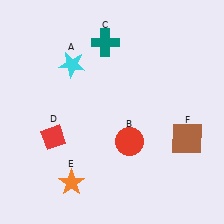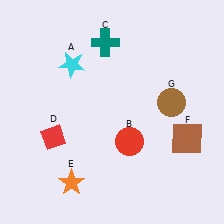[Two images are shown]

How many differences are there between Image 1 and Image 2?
There is 1 difference between the two images.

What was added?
A brown circle (G) was added in Image 2.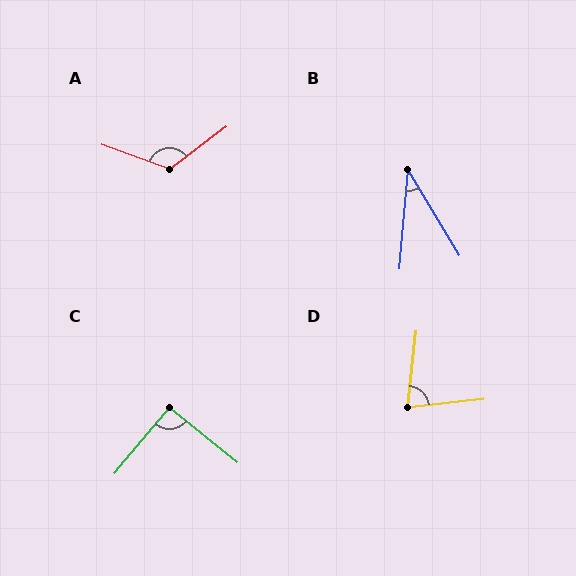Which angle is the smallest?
B, at approximately 36 degrees.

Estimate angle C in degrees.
Approximately 91 degrees.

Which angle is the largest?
A, at approximately 123 degrees.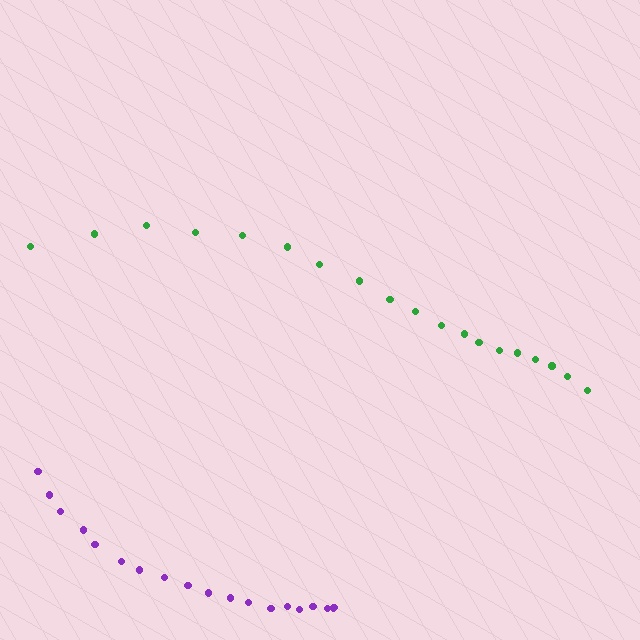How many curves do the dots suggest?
There are 2 distinct paths.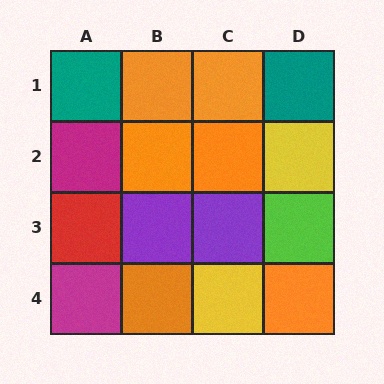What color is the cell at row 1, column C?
Orange.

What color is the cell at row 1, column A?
Teal.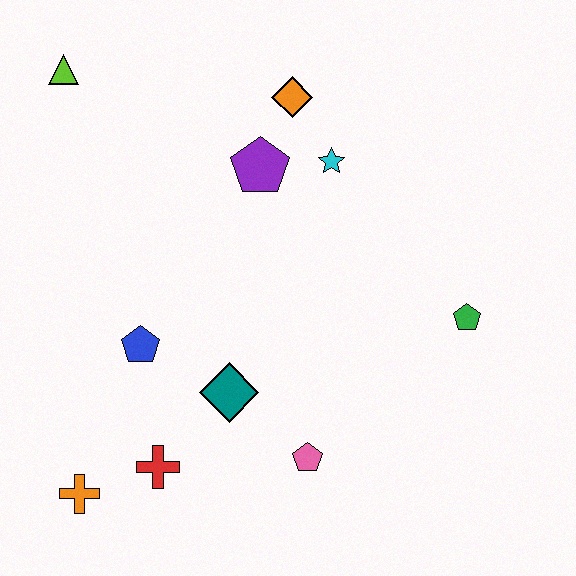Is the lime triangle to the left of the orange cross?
Yes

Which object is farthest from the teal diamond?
The lime triangle is farthest from the teal diamond.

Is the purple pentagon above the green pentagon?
Yes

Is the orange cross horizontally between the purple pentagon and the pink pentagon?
No